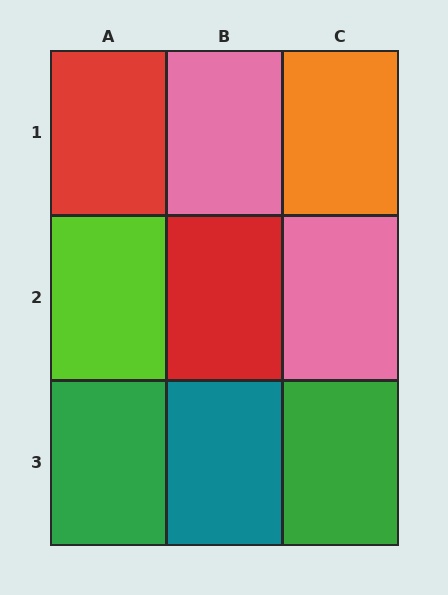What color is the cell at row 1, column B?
Pink.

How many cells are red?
2 cells are red.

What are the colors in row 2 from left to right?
Lime, red, pink.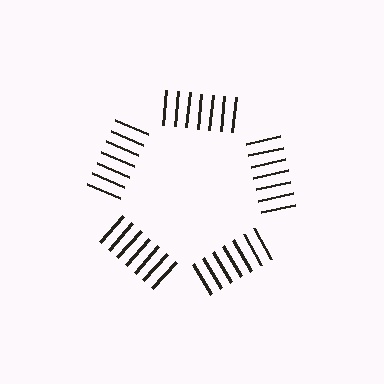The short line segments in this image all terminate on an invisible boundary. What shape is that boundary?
An illusory pentagon — the line segments terminate on its edges but no continuous stroke is drawn.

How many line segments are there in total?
35 — 7 along each of the 5 edges.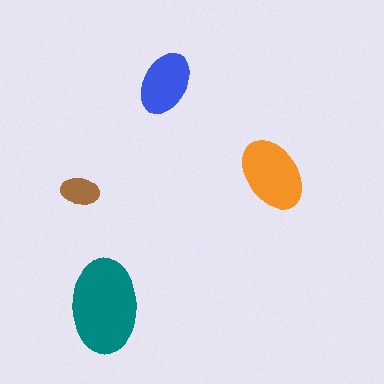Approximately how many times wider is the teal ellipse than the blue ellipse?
About 1.5 times wider.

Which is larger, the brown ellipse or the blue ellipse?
The blue one.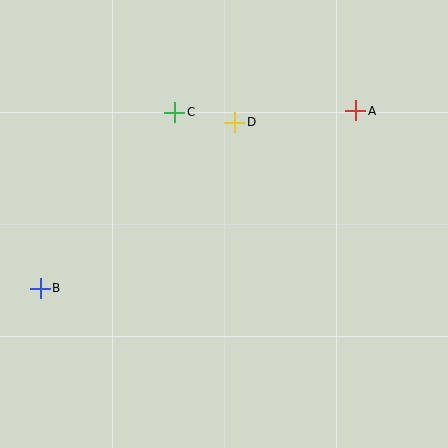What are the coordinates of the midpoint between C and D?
The midpoint between C and D is at (205, 117).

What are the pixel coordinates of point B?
Point B is at (40, 288).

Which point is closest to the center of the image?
Point D at (235, 122) is closest to the center.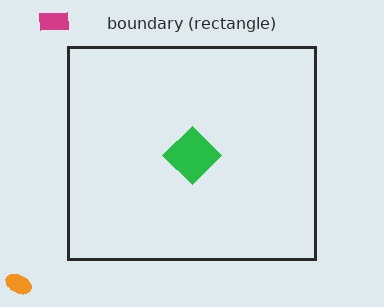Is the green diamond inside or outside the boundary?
Inside.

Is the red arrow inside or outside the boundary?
Inside.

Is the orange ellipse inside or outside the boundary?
Outside.